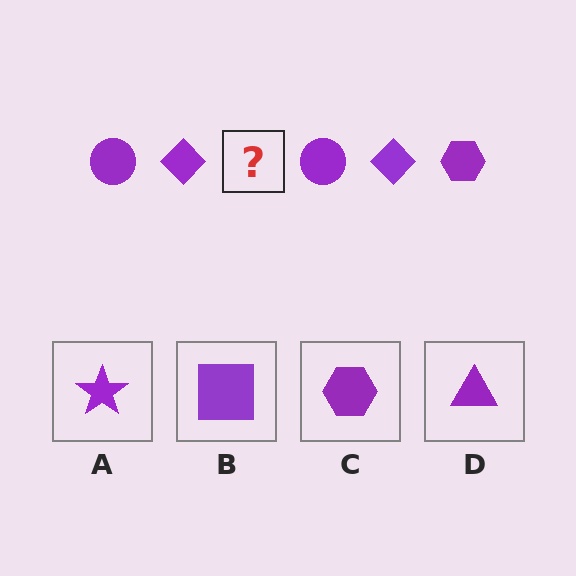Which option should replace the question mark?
Option C.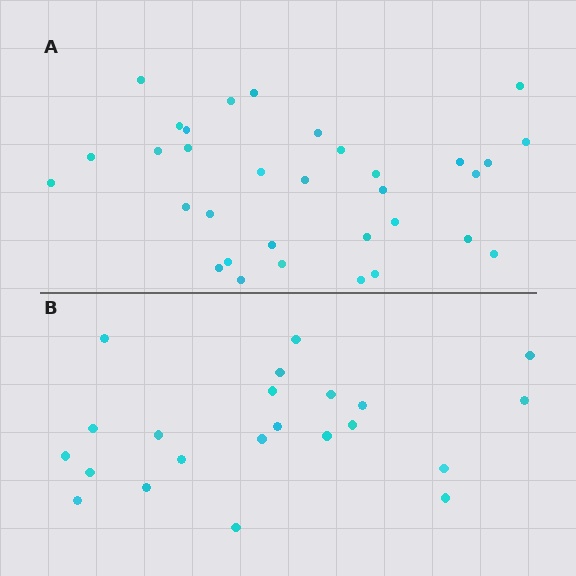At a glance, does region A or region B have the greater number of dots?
Region A (the top region) has more dots.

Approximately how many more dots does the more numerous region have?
Region A has roughly 12 or so more dots than region B.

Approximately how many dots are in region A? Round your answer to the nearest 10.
About 30 dots. (The exact count is 33, which rounds to 30.)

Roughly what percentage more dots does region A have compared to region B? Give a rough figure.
About 50% more.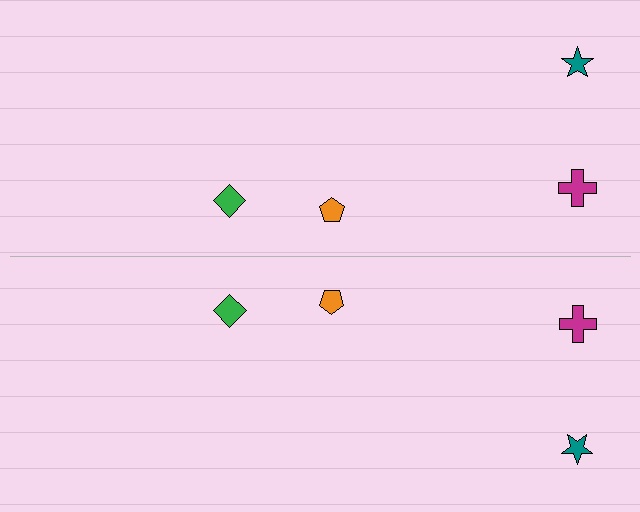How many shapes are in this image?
There are 8 shapes in this image.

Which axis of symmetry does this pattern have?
The pattern has a horizontal axis of symmetry running through the center of the image.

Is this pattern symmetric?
Yes, this pattern has bilateral (reflection) symmetry.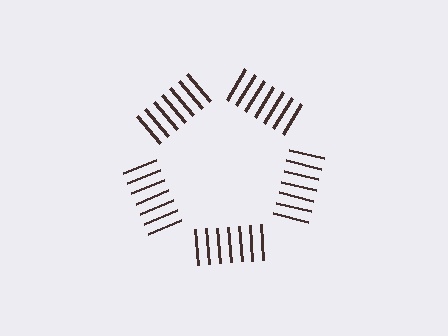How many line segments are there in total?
35 — 7 along each of the 5 edges.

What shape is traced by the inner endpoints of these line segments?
An illusory pentagon — the line segments terminate on its edges but no continuous stroke is drawn.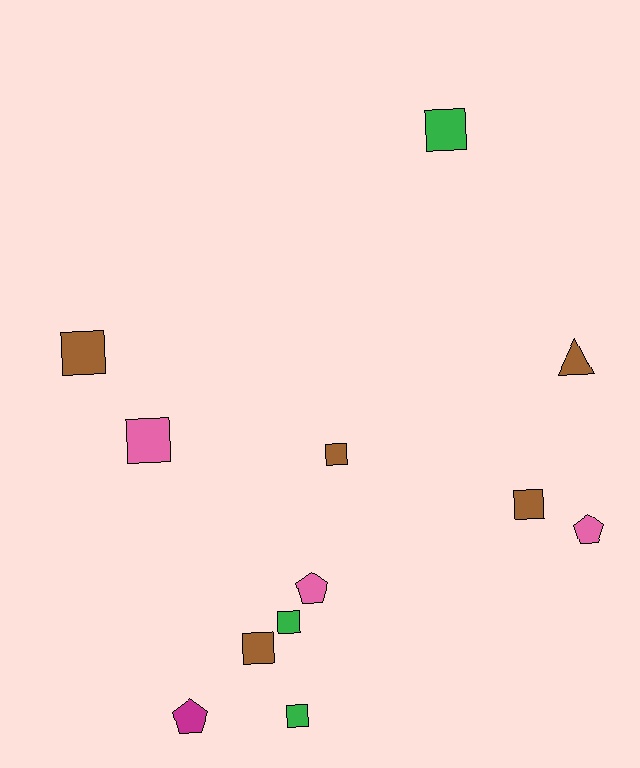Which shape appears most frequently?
Square, with 8 objects.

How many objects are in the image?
There are 12 objects.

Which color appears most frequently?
Brown, with 5 objects.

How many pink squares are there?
There is 1 pink square.